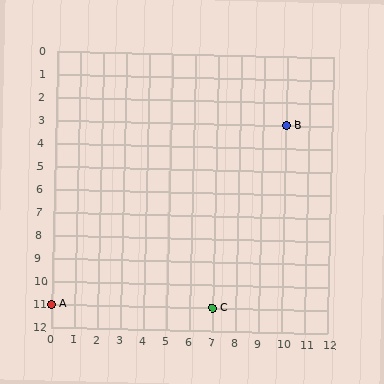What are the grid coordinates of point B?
Point B is at grid coordinates (10, 3).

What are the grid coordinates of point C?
Point C is at grid coordinates (7, 11).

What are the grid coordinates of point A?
Point A is at grid coordinates (0, 11).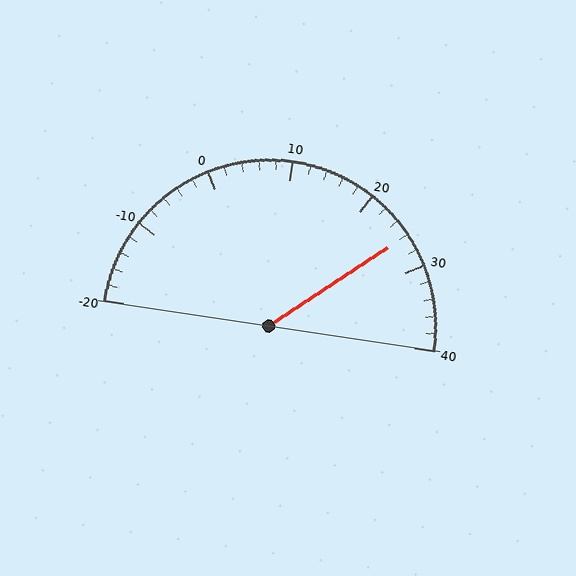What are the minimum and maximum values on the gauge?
The gauge ranges from -20 to 40.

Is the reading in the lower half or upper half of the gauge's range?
The reading is in the upper half of the range (-20 to 40).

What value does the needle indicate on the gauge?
The needle indicates approximately 26.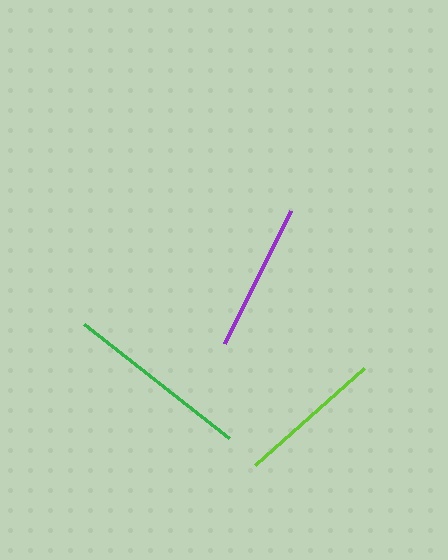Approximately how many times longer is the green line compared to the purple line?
The green line is approximately 1.2 times the length of the purple line.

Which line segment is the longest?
The green line is the longest at approximately 185 pixels.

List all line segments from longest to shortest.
From longest to shortest: green, purple, lime.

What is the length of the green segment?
The green segment is approximately 185 pixels long.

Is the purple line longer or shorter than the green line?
The green line is longer than the purple line.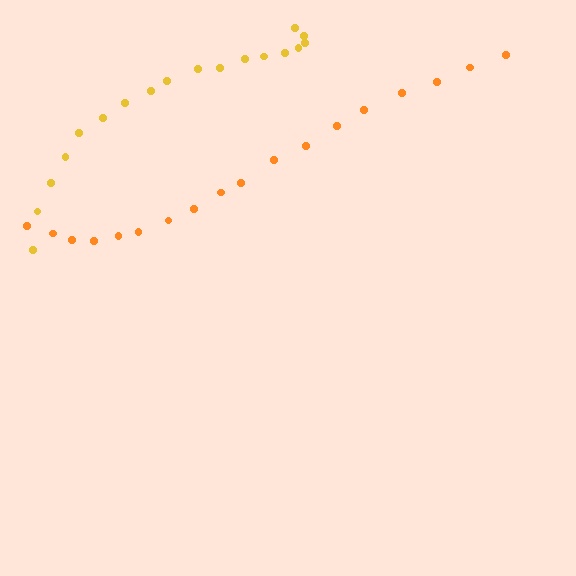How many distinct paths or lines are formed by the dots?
There are 2 distinct paths.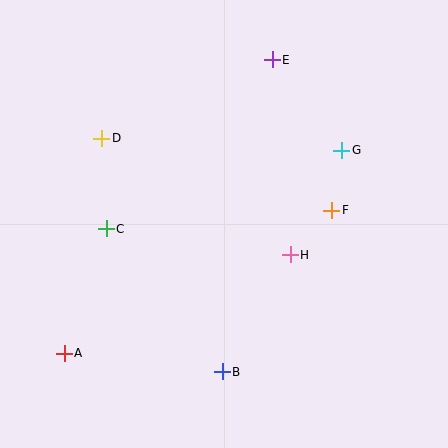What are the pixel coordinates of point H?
Point H is at (290, 255).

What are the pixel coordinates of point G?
Point G is at (342, 150).